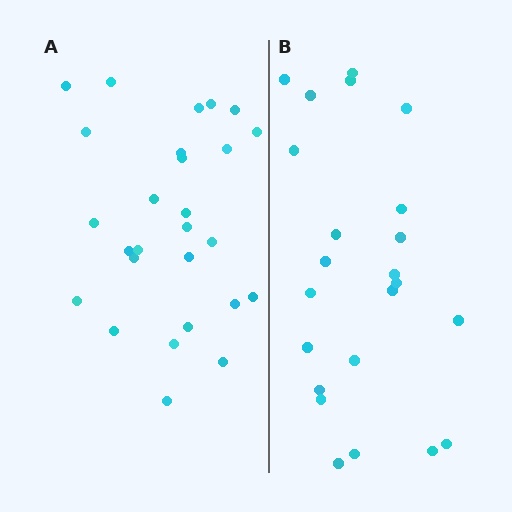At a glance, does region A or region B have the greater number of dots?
Region A (the left region) has more dots.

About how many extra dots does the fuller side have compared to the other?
Region A has about 4 more dots than region B.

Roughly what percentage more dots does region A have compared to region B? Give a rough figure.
About 15% more.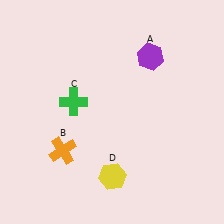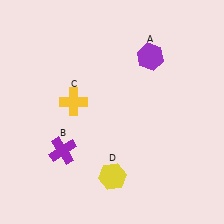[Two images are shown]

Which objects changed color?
B changed from orange to purple. C changed from green to yellow.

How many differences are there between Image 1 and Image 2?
There are 2 differences between the two images.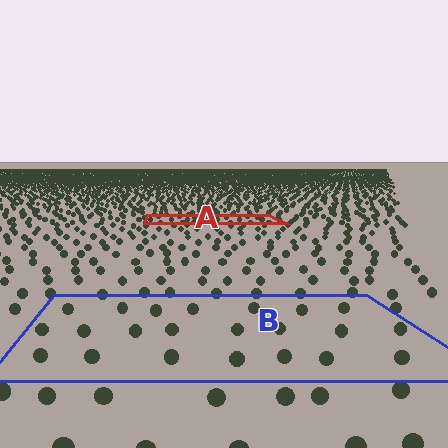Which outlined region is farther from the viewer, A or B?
Region A is farther from the viewer — the texture elements inside it appear smaller and more densely packed.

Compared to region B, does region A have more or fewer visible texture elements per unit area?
Region A has more texture elements per unit area — they are packed more densely because it is farther away.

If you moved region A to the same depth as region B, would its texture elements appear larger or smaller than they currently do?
They would appear larger. At a closer depth, the same texture elements are projected at a bigger on-screen size.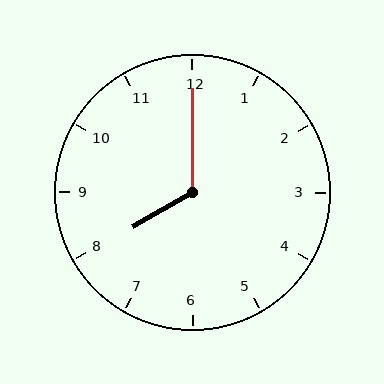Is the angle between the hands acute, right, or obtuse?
It is obtuse.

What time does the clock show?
8:00.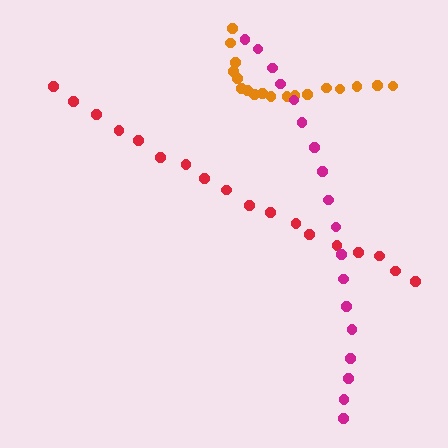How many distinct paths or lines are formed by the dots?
There are 3 distinct paths.